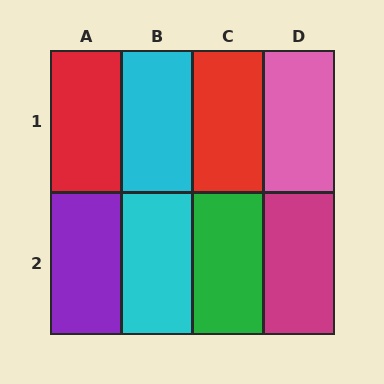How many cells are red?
2 cells are red.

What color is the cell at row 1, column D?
Pink.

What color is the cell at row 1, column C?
Red.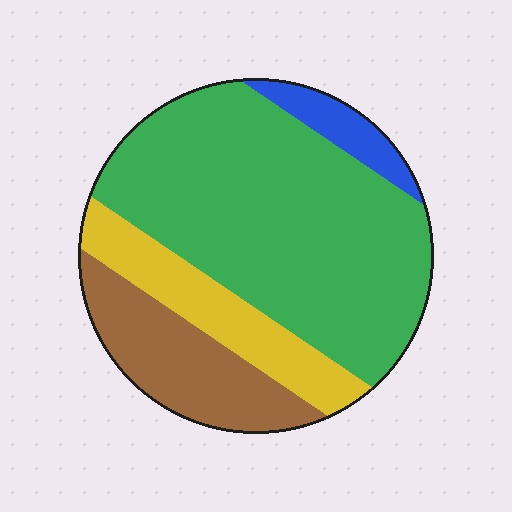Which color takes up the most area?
Green, at roughly 60%.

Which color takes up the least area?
Blue, at roughly 5%.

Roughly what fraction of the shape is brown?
Brown takes up about one fifth (1/5) of the shape.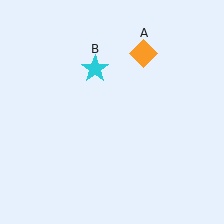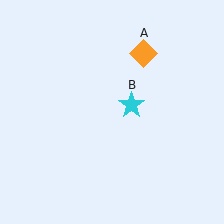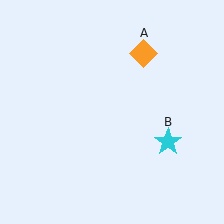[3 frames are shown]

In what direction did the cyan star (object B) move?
The cyan star (object B) moved down and to the right.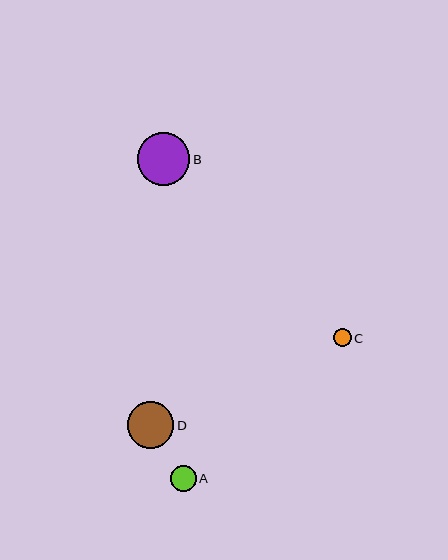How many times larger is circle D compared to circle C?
Circle D is approximately 2.7 times the size of circle C.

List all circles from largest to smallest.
From largest to smallest: B, D, A, C.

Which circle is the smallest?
Circle C is the smallest with a size of approximately 17 pixels.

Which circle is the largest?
Circle B is the largest with a size of approximately 53 pixels.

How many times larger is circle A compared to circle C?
Circle A is approximately 1.5 times the size of circle C.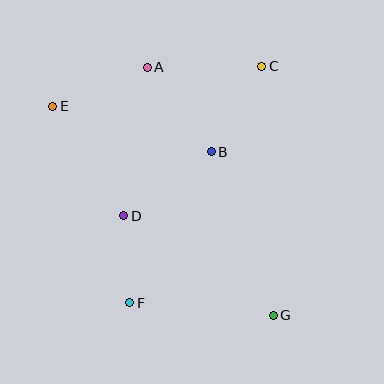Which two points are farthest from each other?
Points E and G are farthest from each other.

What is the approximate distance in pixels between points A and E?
The distance between A and E is approximately 103 pixels.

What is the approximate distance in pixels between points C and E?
The distance between C and E is approximately 213 pixels.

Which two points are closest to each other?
Points D and F are closest to each other.